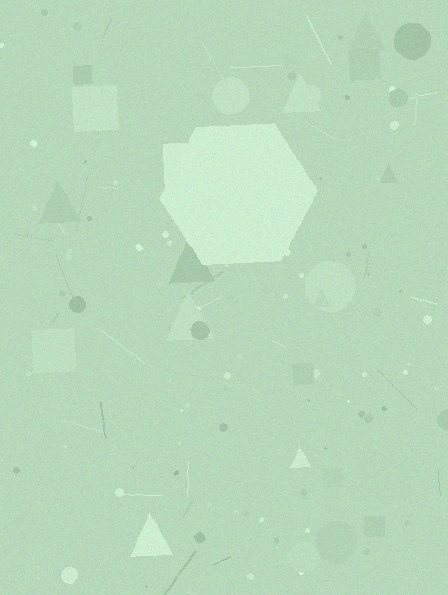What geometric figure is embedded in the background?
A hexagon is embedded in the background.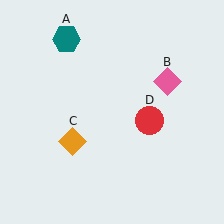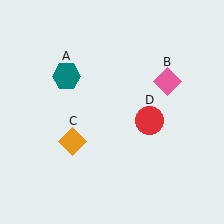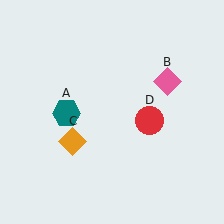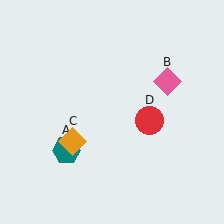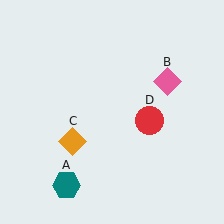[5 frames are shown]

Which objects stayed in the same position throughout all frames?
Pink diamond (object B) and orange diamond (object C) and red circle (object D) remained stationary.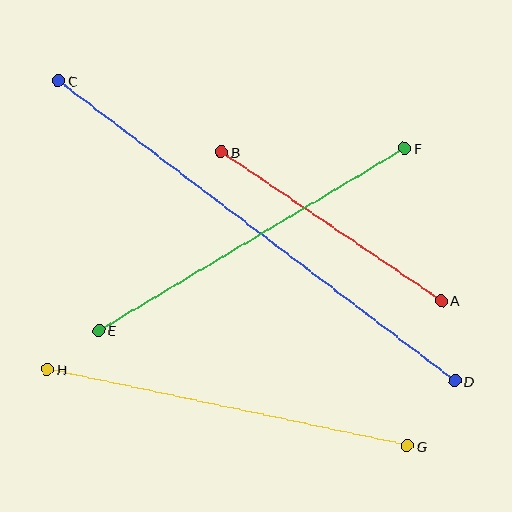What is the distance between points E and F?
The distance is approximately 356 pixels.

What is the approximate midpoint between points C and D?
The midpoint is at approximately (257, 231) pixels.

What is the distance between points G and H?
The distance is approximately 368 pixels.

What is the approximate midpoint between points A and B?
The midpoint is at approximately (331, 226) pixels.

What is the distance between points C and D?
The distance is approximately 497 pixels.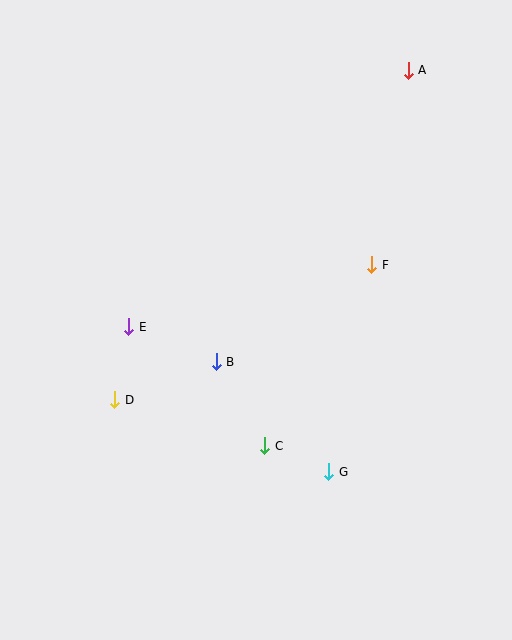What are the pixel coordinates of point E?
Point E is at (129, 327).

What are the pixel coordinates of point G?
Point G is at (329, 472).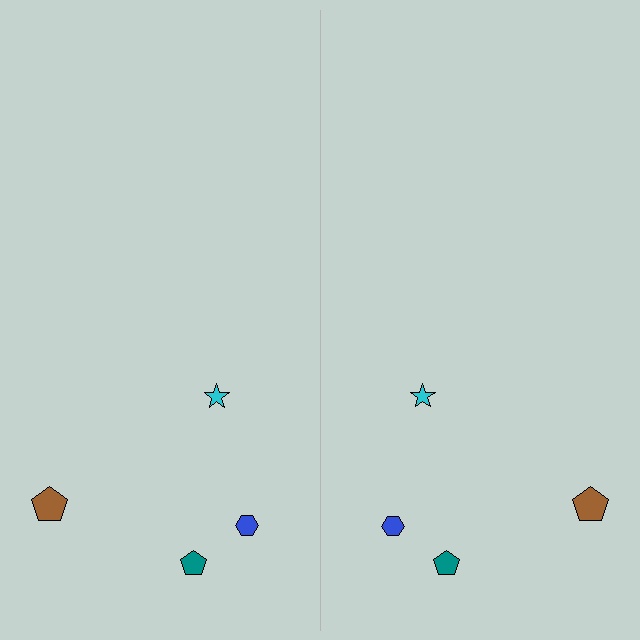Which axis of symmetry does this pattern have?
The pattern has a vertical axis of symmetry running through the center of the image.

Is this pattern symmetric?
Yes, this pattern has bilateral (reflection) symmetry.